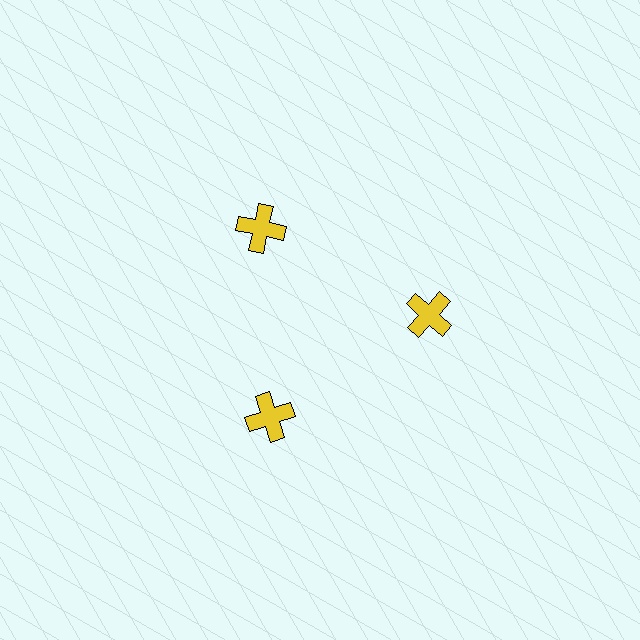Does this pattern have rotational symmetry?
Yes, this pattern has 3-fold rotational symmetry. It looks the same after rotating 120 degrees around the center.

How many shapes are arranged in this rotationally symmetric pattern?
There are 3 shapes, arranged in 3 groups of 1.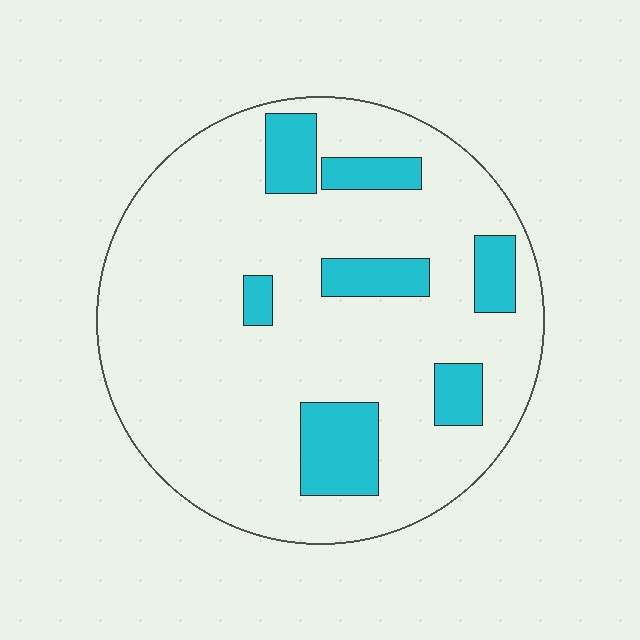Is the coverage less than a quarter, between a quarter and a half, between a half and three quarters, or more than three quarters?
Less than a quarter.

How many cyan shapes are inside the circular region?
7.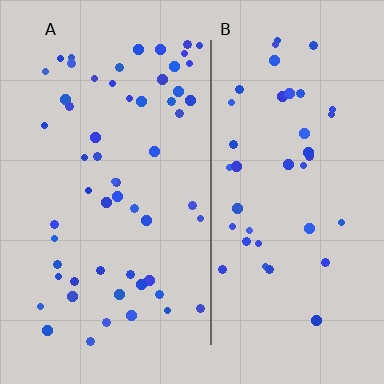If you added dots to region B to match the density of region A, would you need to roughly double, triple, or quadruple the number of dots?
Approximately double.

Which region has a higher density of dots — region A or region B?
A (the left).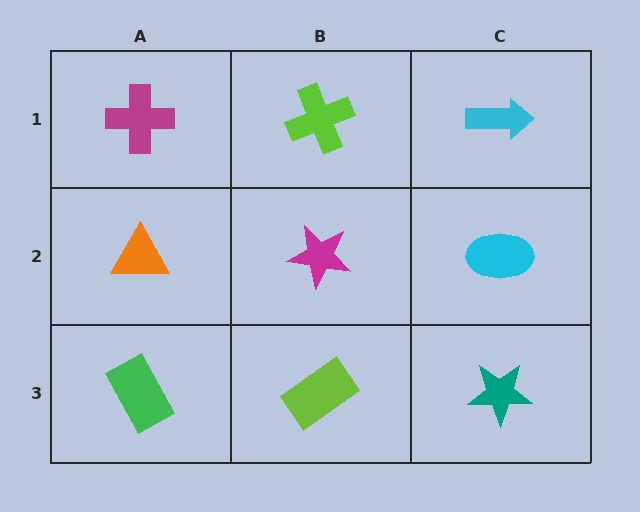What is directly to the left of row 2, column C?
A magenta star.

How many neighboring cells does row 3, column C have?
2.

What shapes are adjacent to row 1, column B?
A magenta star (row 2, column B), a magenta cross (row 1, column A), a cyan arrow (row 1, column C).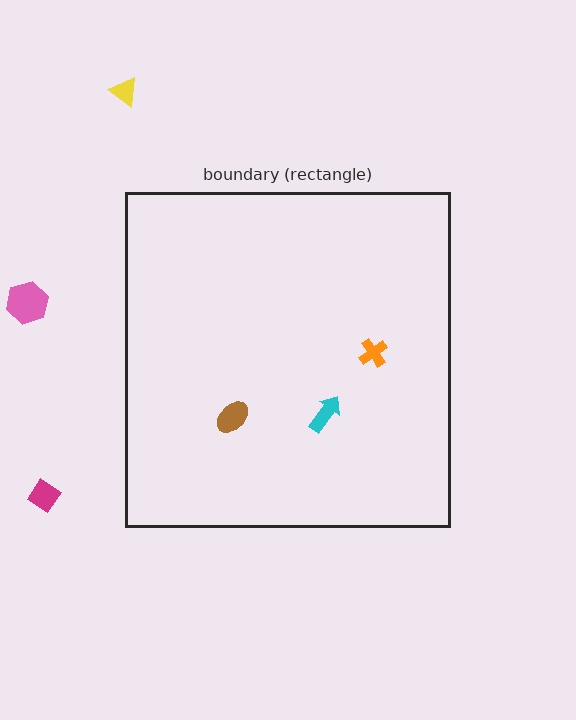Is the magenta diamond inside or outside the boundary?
Outside.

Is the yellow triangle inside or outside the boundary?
Outside.